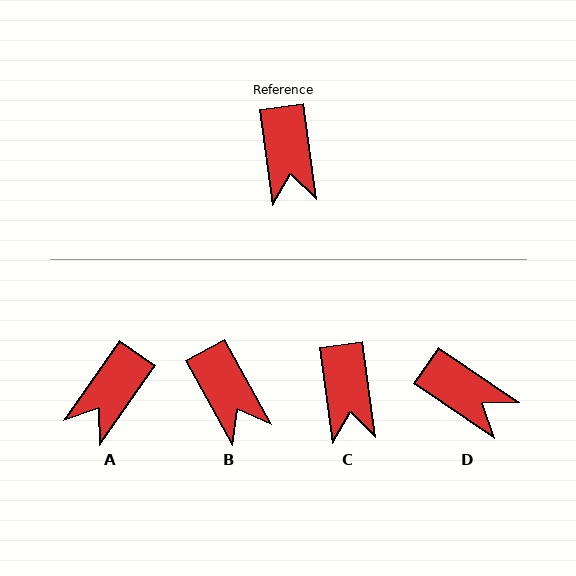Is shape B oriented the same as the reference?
No, it is off by about 21 degrees.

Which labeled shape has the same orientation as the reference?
C.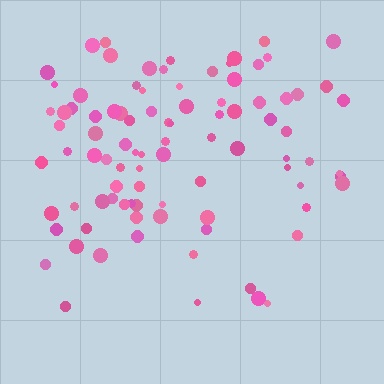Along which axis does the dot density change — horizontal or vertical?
Vertical.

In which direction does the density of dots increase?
From bottom to top, with the top side densest.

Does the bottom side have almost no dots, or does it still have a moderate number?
Still a moderate number, just noticeably fewer than the top.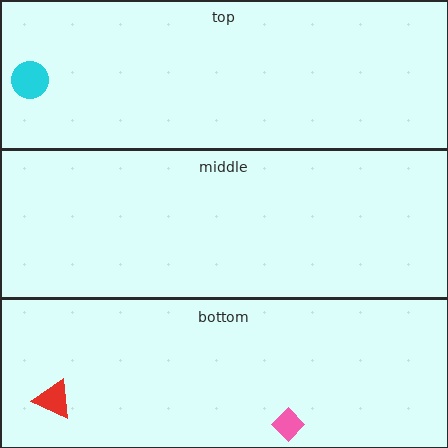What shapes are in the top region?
The cyan circle.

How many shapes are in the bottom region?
2.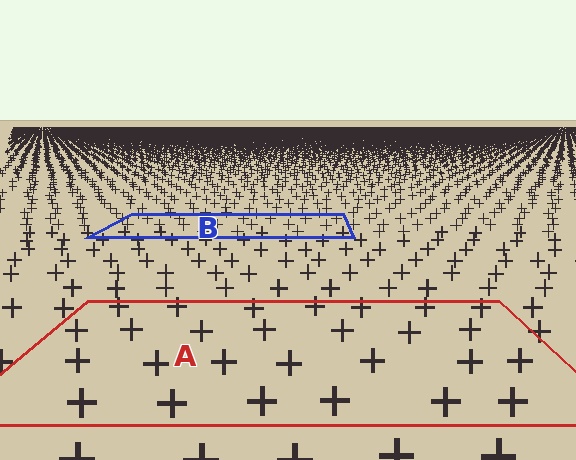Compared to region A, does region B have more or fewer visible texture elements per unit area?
Region B has more texture elements per unit area — they are packed more densely because it is farther away.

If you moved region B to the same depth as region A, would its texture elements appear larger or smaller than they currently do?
They would appear larger. At a closer depth, the same texture elements are projected at a bigger on-screen size.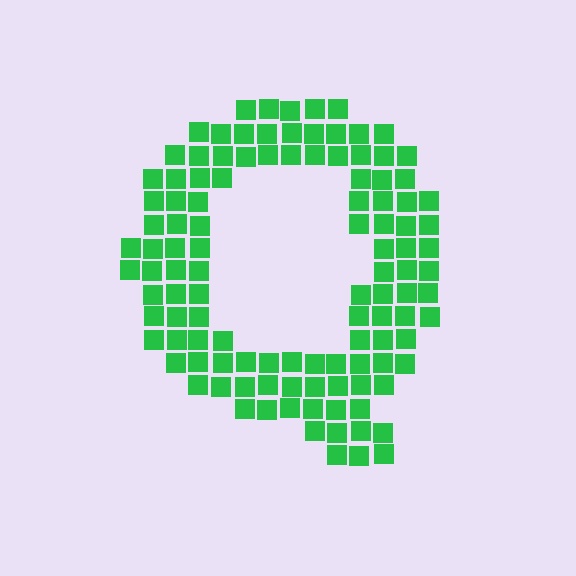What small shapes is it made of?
It is made of small squares.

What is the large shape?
The large shape is the letter Q.